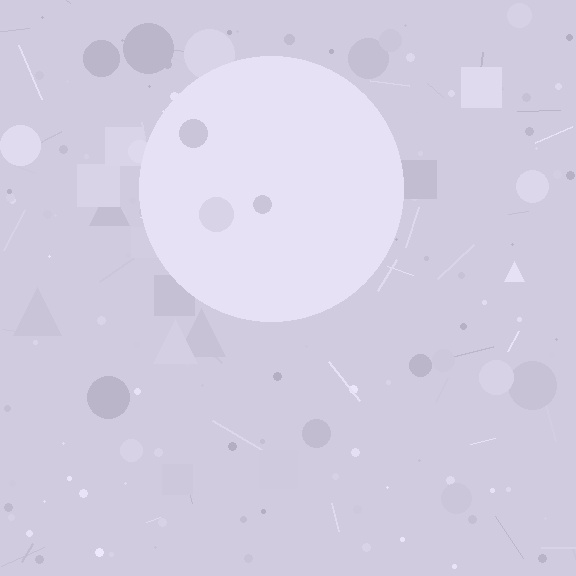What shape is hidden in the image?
A circle is hidden in the image.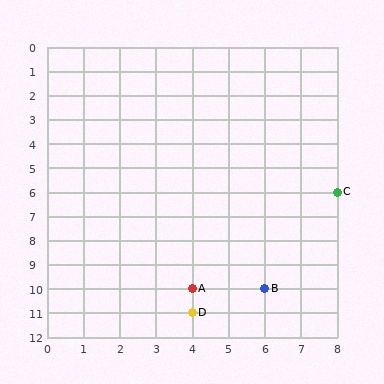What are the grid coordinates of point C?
Point C is at grid coordinates (8, 6).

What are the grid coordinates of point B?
Point B is at grid coordinates (6, 10).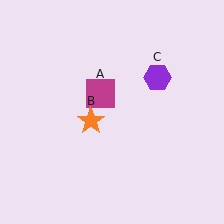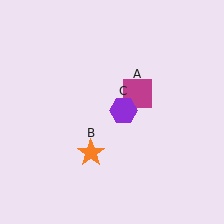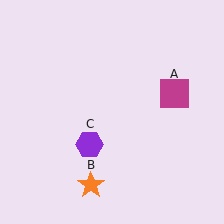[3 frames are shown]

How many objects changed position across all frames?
3 objects changed position: magenta square (object A), orange star (object B), purple hexagon (object C).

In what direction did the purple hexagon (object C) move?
The purple hexagon (object C) moved down and to the left.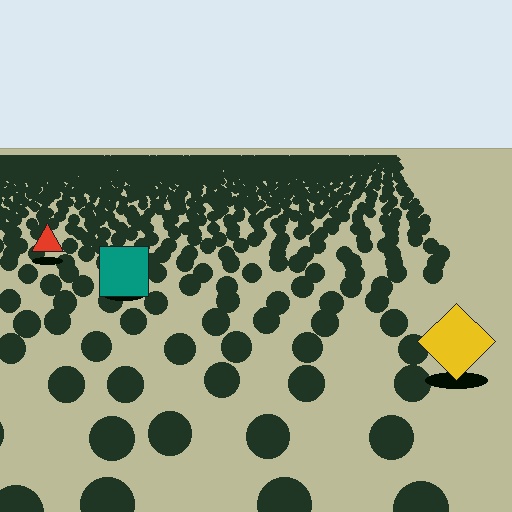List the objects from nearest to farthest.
From nearest to farthest: the yellow diamond, the teal square, the red triangle.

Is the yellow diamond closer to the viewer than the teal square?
Yes. The yellow diamond is closer — you can tell from the texture gradient: the ground texture is coarser near it.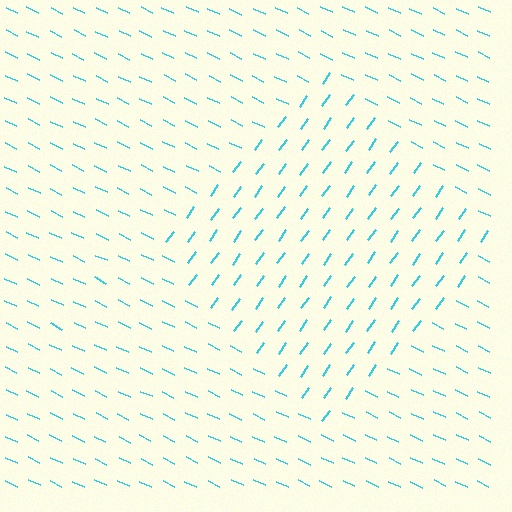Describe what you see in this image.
The image is filled with small cyan line segments. A diamond region in the image has lines oriented differently from the surrounding lines, creating a visible texture boundary.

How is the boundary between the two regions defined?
The boundary is defined purely by a change in line orientation (approximately 80 degrees difference). All lines are the same color and thickness.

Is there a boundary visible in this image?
Yes, there is a texture boundary formed by a change in line orientation.